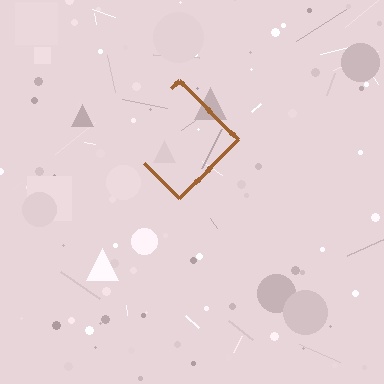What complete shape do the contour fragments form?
The contour fragments form a diamond.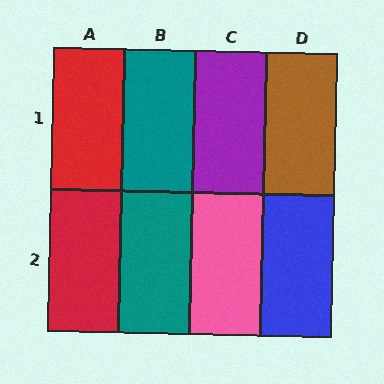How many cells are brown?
1 cell is brown.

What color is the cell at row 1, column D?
Brown.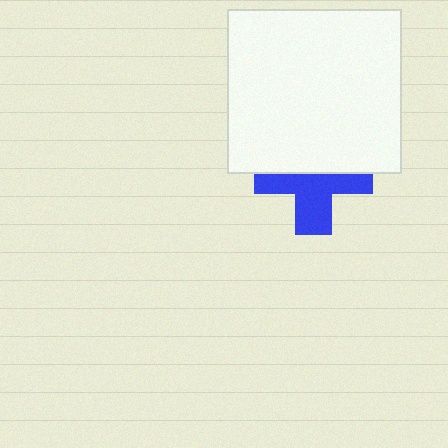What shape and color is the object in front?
The object in front is a white rectangle.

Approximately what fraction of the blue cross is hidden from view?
Roughly 47% of the blue cross is hidden behind the white rectangle.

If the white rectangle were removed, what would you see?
You would see the complete blue cross.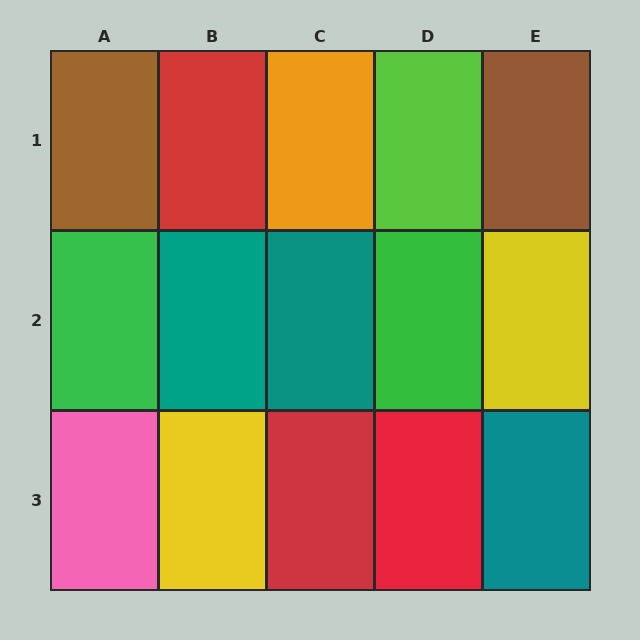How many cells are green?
2 cells are green.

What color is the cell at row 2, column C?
Teal.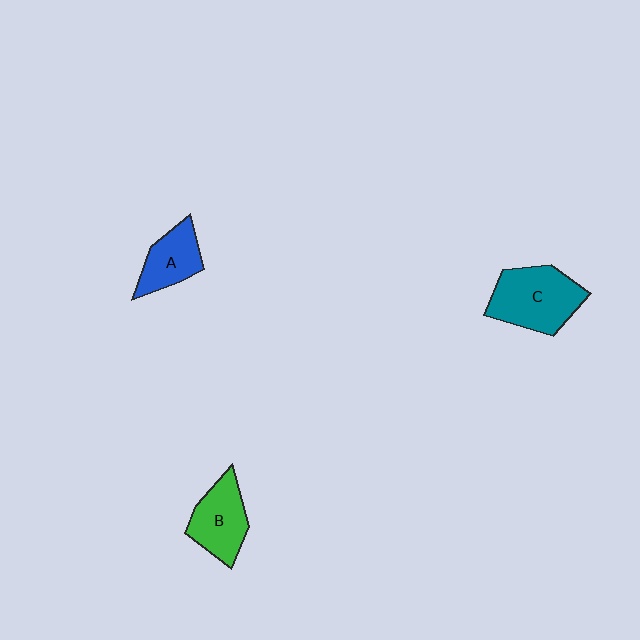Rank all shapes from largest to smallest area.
From largest to smallest: C (teal), B (green), A (blue).